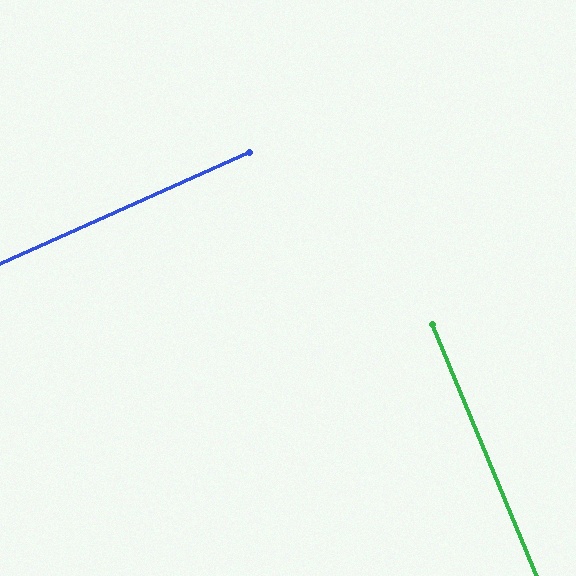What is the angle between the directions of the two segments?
Approximately 88 degrees.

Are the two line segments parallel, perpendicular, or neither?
Perpendicular — they meet at approximately 88°.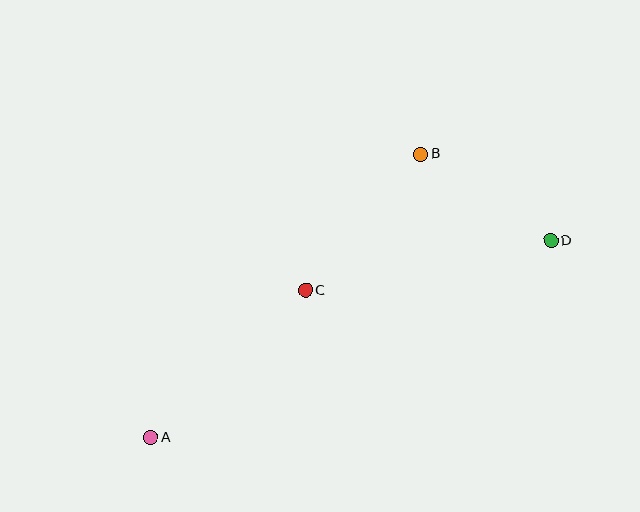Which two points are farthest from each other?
Points A and D are farthest from each other.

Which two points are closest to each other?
Points B and D are closest to each other.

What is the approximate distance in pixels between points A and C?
The distance between A and C is approximately 213 pixels.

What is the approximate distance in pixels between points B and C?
The distance between B and C is approximately 178 pixels.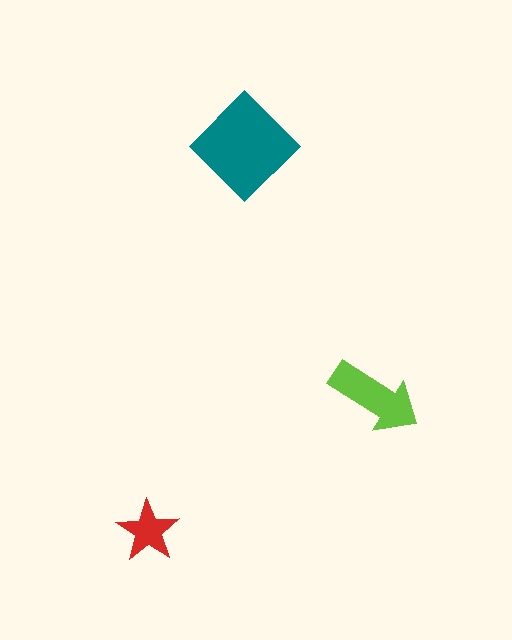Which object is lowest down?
The red star is bottommost.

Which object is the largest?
The teal diamond.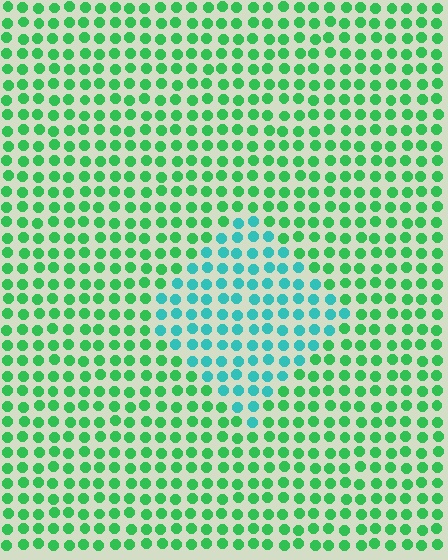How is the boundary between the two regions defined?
The boundary is defined purely by a slight shift in hue (about 43 degrees). Spacing, size, and orientation are identical on both sides.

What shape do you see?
I see a diamond.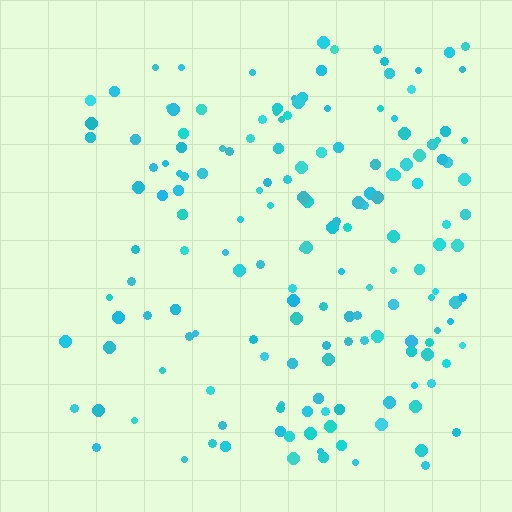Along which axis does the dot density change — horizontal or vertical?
Horizontal.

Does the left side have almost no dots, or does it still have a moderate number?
Still a moderate number, just noticeably fewer than the right.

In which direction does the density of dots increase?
From left to right, with the right side densest.